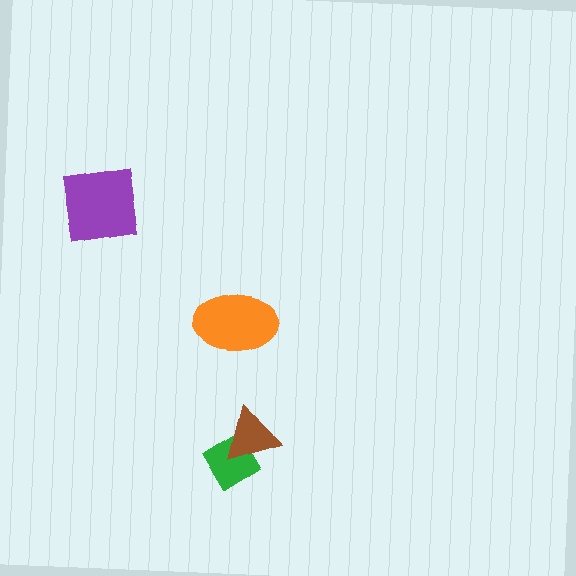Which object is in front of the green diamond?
The brown triangle is in front of the green diamond.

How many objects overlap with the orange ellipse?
0 objects overlap with the orange ellipse.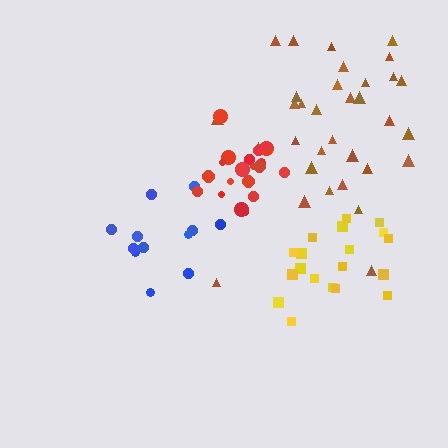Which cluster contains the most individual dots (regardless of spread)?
Brown (33).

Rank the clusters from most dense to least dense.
red, yellow, blue, brown.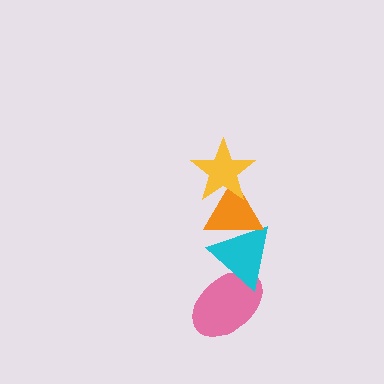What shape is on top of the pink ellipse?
The cyan triangle is on top of the pink ellipse.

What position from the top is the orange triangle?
The orange triangle is 2nd from the top.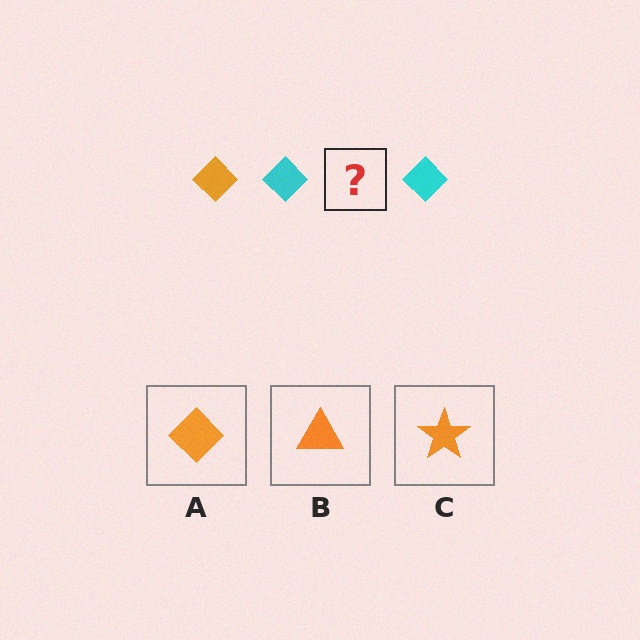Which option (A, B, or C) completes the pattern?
A.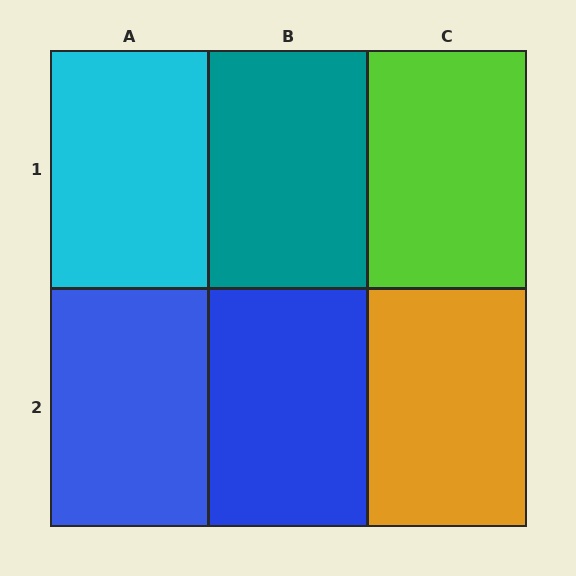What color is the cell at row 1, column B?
Teal.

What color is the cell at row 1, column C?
Lime.